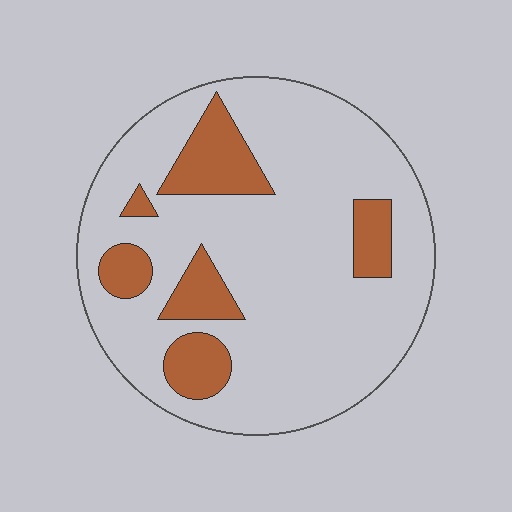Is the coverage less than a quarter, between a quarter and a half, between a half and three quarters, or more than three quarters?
Less than a quarter.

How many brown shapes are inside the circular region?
6.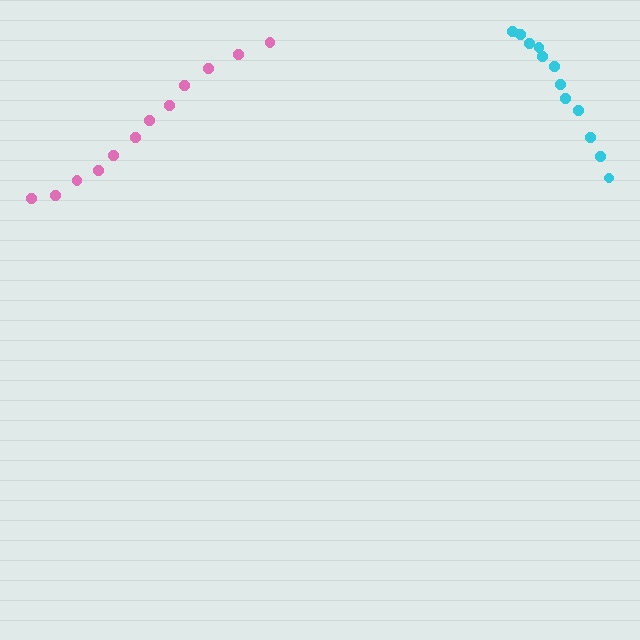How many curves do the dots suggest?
There are 2 distinct paths.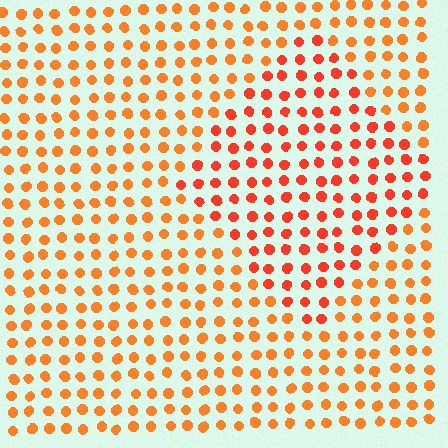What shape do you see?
I see a diamond.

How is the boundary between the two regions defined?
The boundary is defined purely by a slight shift in hue (about 21 degrees). Spacing, size, and orientation are identical on both sides.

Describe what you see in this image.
The image is filled with small orange elements in a uniform arrangement. A diamond-shaped region is visible where the elements are tinted to a slightly different hue, forming a subtle color boundary.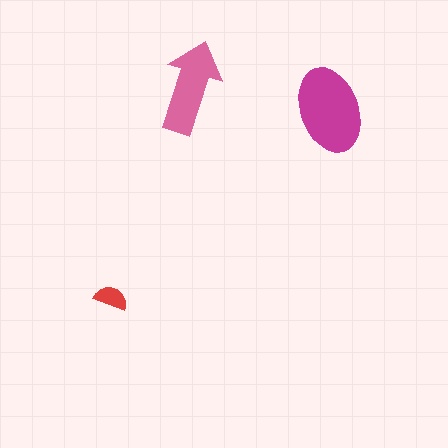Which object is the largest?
The magenta ellipse.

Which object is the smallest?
The red semicircle.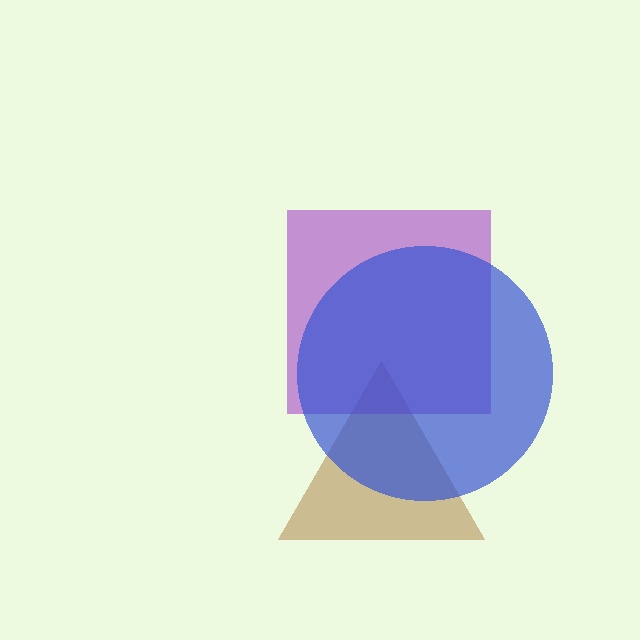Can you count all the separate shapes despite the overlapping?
Yes, there are 3 separate shapes.